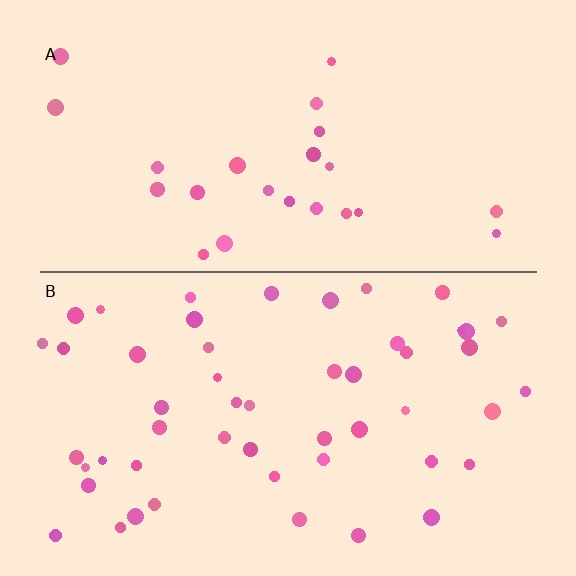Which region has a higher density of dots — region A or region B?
B (the bottom).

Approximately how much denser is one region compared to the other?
Approximately 2.1× — region B over region A.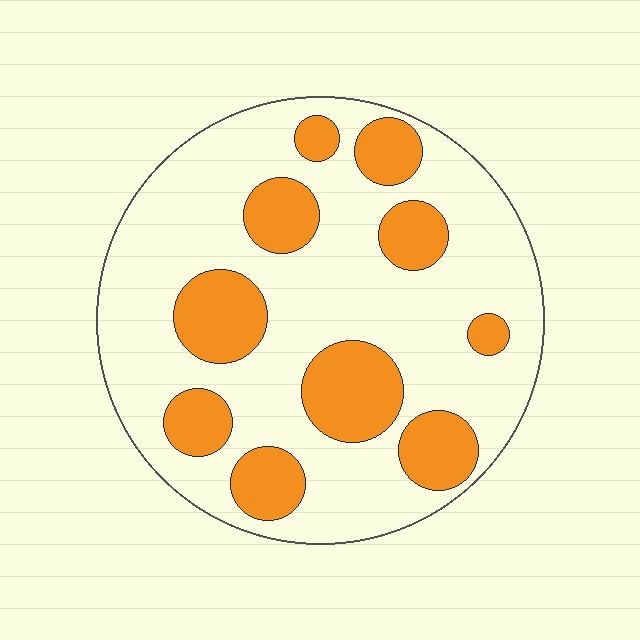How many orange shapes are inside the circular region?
10.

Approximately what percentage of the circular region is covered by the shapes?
Approximately 30%.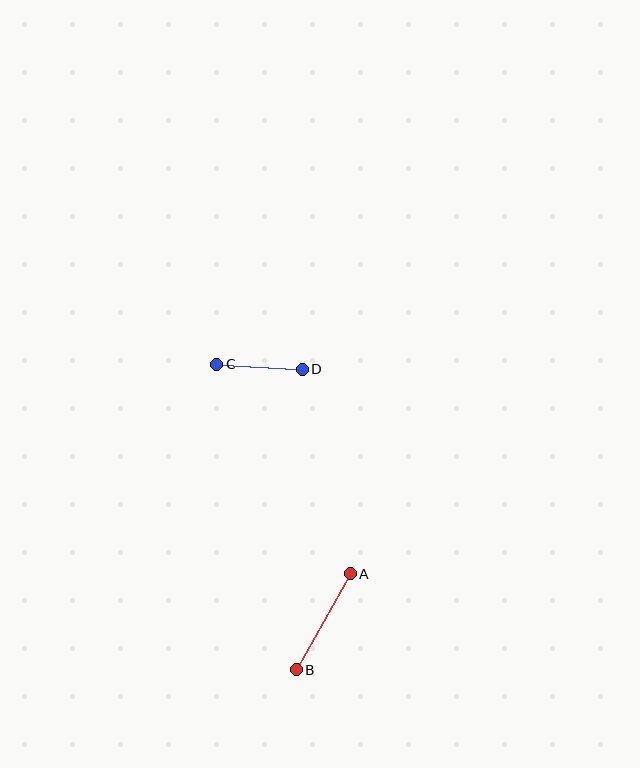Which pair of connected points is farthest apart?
Points A and B are farthest apart.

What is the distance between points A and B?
The distance is approximately 110 pixels.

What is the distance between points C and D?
The distance is approximately 86 pixels.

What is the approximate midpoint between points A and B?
The midpoint is at approximately (323, 622) pixels.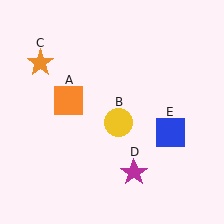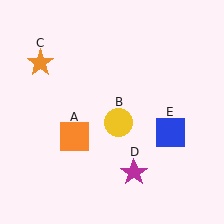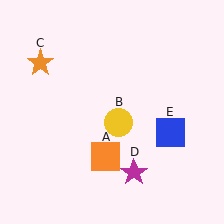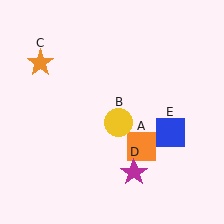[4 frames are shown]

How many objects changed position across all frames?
1 object changed position: orange square (object A).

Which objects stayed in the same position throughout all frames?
Yellow circle (object B) and orange star (object C) and magenta star (object D) and blue square (object E) remained stationary.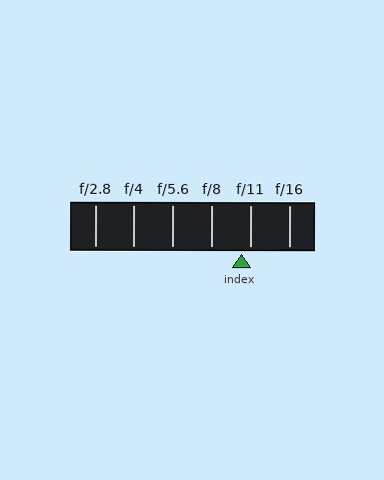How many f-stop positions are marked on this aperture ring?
There are 6 f-stop positions marked.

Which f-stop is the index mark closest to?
The index mark is closest to f/11.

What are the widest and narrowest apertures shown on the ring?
The widest aperture shown is f/2.8 and the narrowest is f/16.